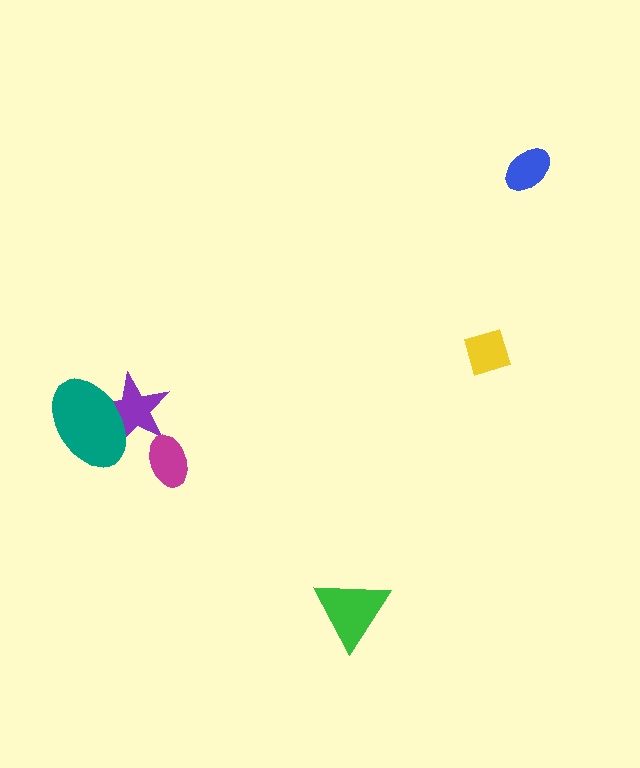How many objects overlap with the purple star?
1 object overlaps with the purple star.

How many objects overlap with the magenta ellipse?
0 objects overlap with the magenta ellipse.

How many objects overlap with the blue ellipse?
0 objects overlap with the blue ellipse.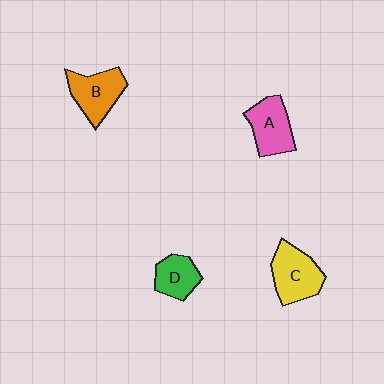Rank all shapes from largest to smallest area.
From largest to smallest: C (yellow), B (orange), A (pink), D (green).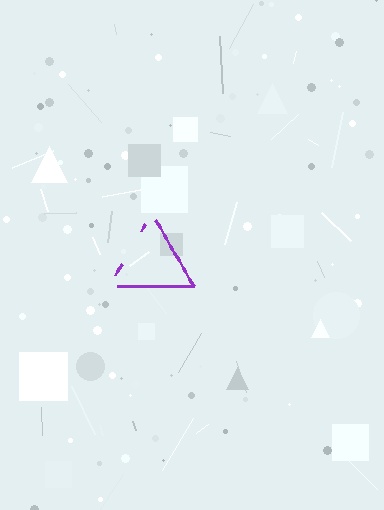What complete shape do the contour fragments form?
The contour fragments form a triangle.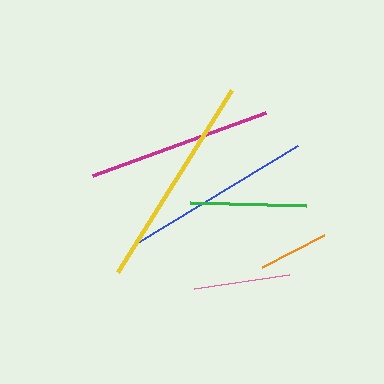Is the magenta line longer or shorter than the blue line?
The blue line is longer than the magenta line.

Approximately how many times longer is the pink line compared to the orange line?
The pink line is approximately 1.4 times the length of the orange line.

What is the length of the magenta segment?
The magenta segment is approximately 184 pixels long.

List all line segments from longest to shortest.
From longest to shortest: yellow, blue, magenta, green, pink, orange.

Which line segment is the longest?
The yellow line is the longest at approximately 215 pixels.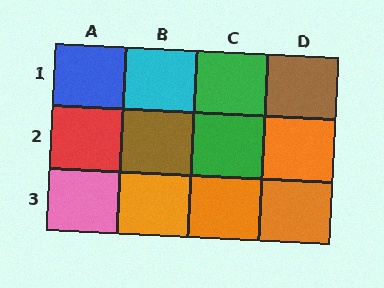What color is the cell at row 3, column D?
Orange.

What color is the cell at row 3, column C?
Orange.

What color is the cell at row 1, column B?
Cyan.